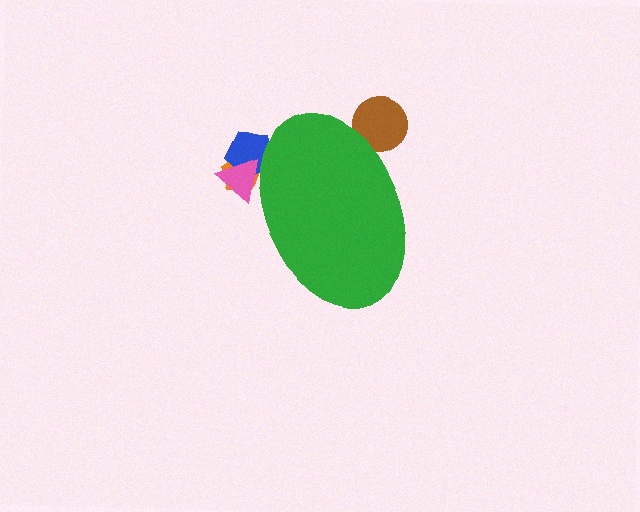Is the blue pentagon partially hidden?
Yes, the blue pentagon is partially hidden behind the green ellipse.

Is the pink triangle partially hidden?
Yes, the pink triangle is partially hidden behind the green ellipse.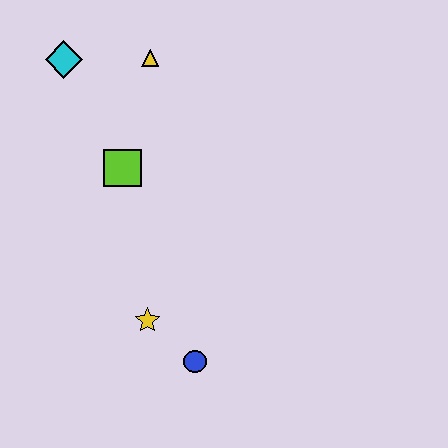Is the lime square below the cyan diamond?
Yes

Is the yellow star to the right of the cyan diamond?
Yes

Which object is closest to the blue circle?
The yellow star is closest to the blue circle.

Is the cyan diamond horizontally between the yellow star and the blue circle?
No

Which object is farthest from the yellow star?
The cyan diamond is farthest from the yellow star.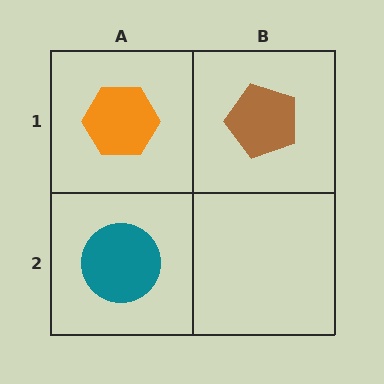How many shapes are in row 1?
2 shapes.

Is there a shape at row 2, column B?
No, that cell is empty.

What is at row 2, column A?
A teal circle.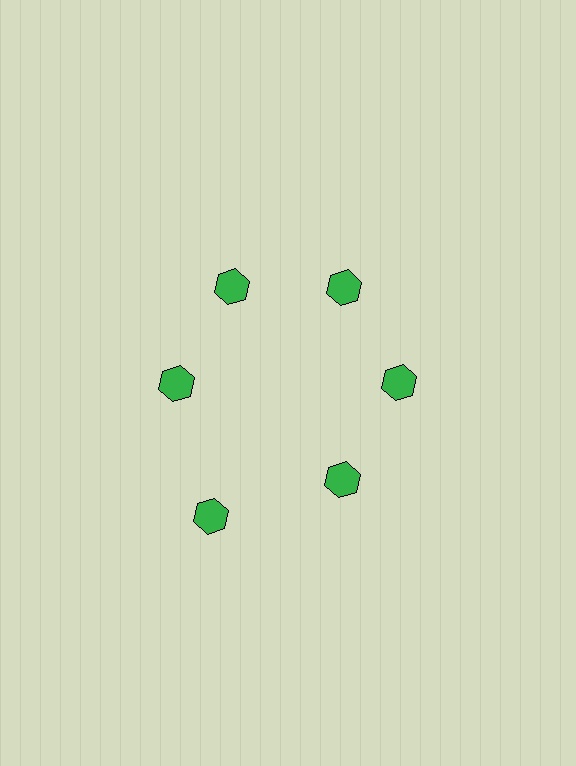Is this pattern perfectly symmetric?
No. The 6 green hexagons are arranged in a ring, but one element near the 7 o'clock position is pushed outward from the center, breaking the 6-fold rotational symmetry.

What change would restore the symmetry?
The symmetry would be restored by moving it inward, back onto the ring so that all 6 hexagons sit at equal angles and equal distance from the center.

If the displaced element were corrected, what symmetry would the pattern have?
It would have 6-fold rotational symmetry — the pattern would map onto itself every 60 degrees.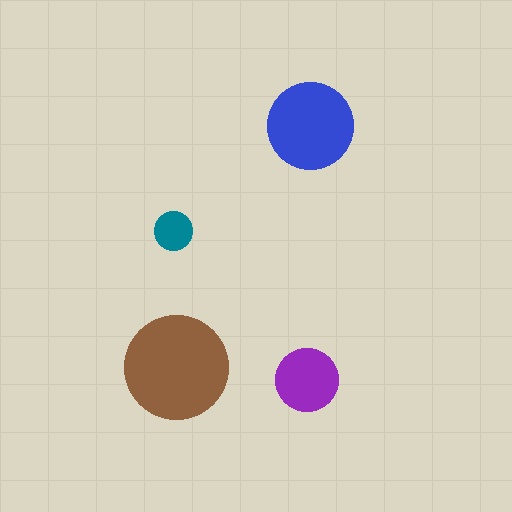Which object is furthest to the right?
The blue circle is rightmost.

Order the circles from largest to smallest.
the brown one, the blue one, the purple one, the teal one.